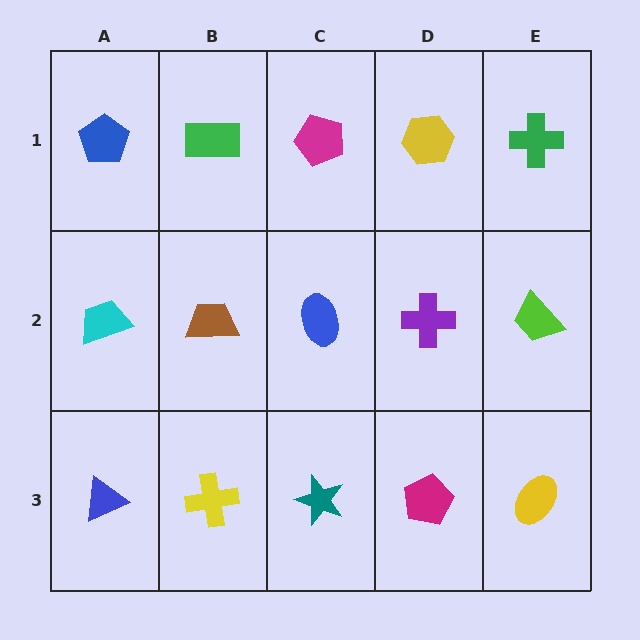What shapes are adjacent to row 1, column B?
A brown trapezoid (row 2, column B), a blue pentagon (row 1, column A), a magenta pentagon (row 1, column C).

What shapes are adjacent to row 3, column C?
A blue ellipse (row 2, column C), a yellow cross (row 3, column B), a magenta pentagon (row 3, column D).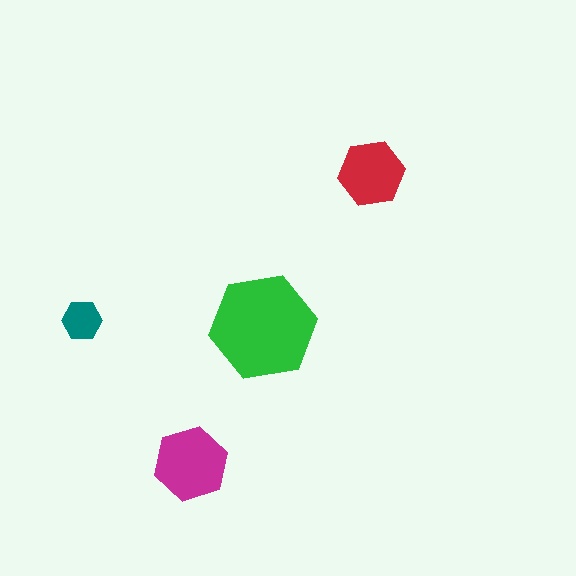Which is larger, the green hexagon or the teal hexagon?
The green one.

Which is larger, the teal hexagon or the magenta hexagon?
The magenta one.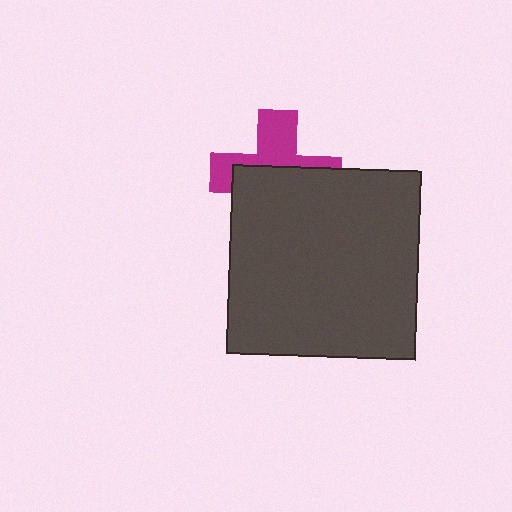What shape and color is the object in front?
The object in front is a dark gray square.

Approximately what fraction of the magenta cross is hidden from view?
Roughly 55% of the magenta cross is hidden behind the dark gray square.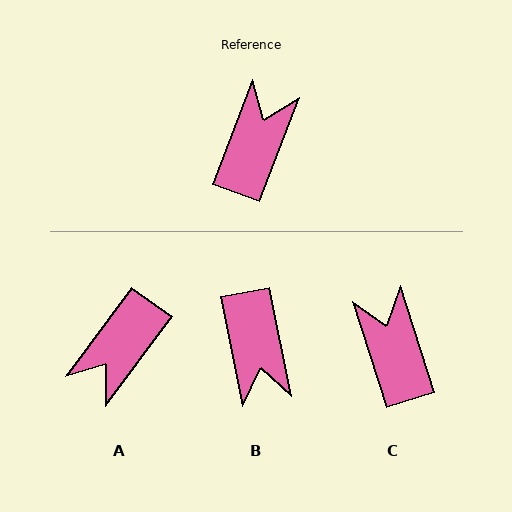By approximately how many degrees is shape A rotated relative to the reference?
Approximately 164 degrees counter-clockwise.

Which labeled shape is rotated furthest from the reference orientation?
A, about 164 degrees away.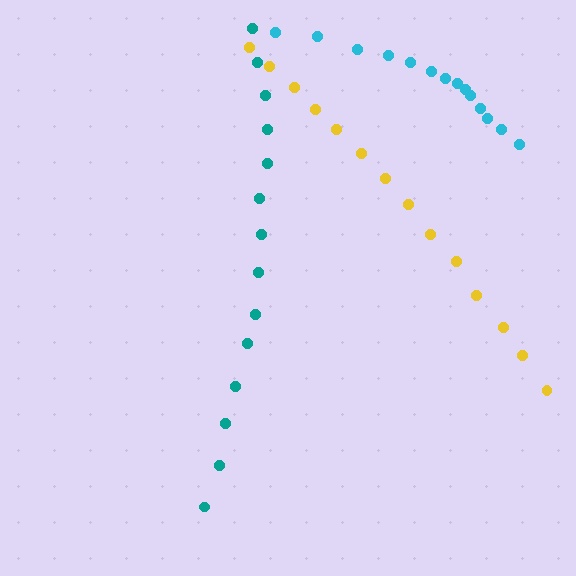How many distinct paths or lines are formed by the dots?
There are 3 distinct paths.